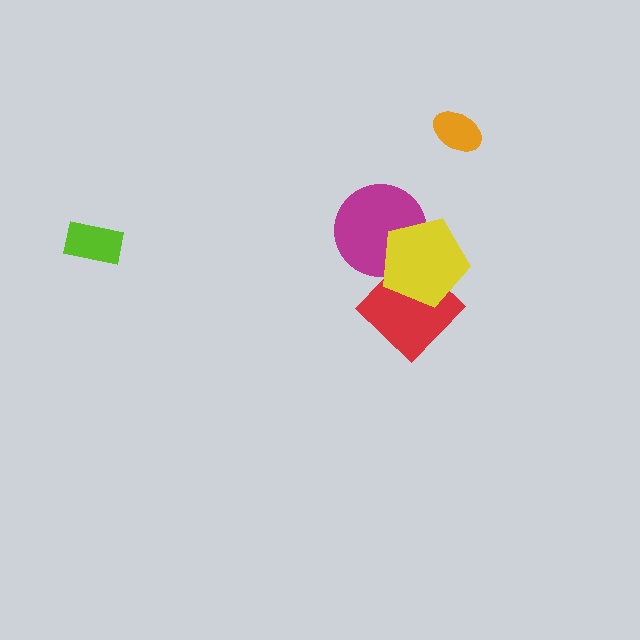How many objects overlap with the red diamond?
1 object overlaps with the red diamond.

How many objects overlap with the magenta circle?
1 object overlaps with the magenta circle.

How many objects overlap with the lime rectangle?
0 objects overlap with the lime rectangle.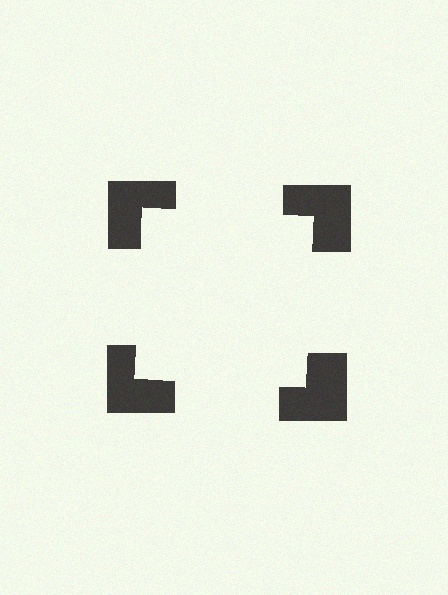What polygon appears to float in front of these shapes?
An illusory square — its edges are inferred from the aligned wedge cuts in the notched squares, not physically drawn.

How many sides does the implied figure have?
4 sides.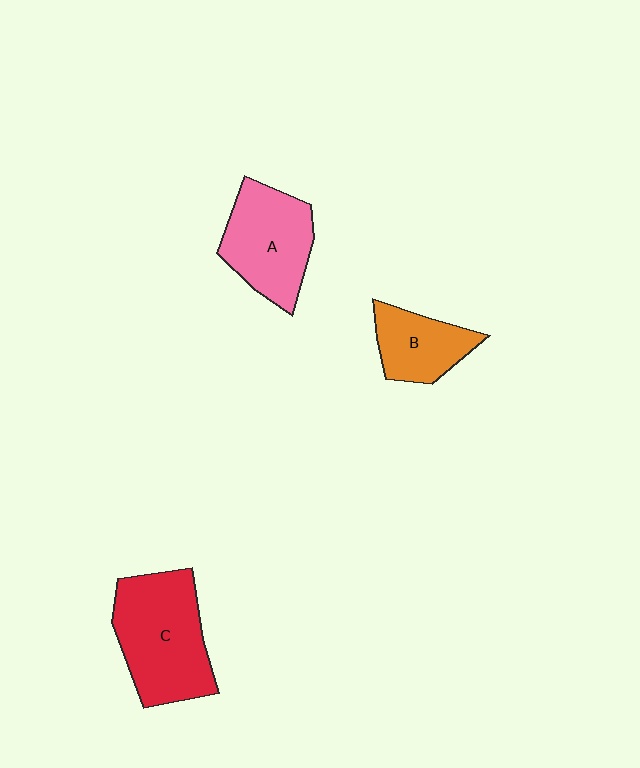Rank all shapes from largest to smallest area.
From largest to smallest: C (red), A (pink), B (orange).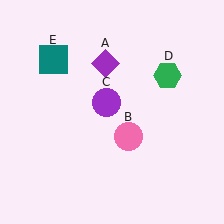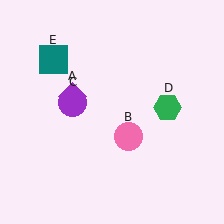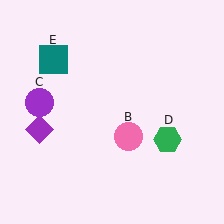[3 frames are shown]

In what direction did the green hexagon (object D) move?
The green hexagon (object D) moved down.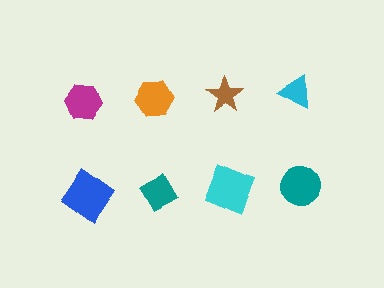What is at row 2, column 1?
A blue diamond.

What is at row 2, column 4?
A teal circle.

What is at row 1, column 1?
A magenta hexagon.